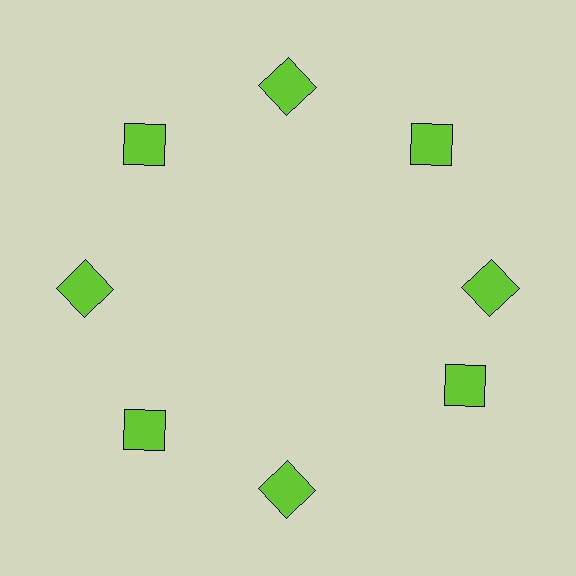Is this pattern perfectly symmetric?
No. The 8 lime squares are arranged in a ring, but one element near the 4 o'clock position is rotated out of alignment along the ring, breaking the 8-fold rotational symmetry.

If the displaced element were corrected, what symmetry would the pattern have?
It would have 8-fold rotational symmetry — the pattern would map onto itself every 45 degrees.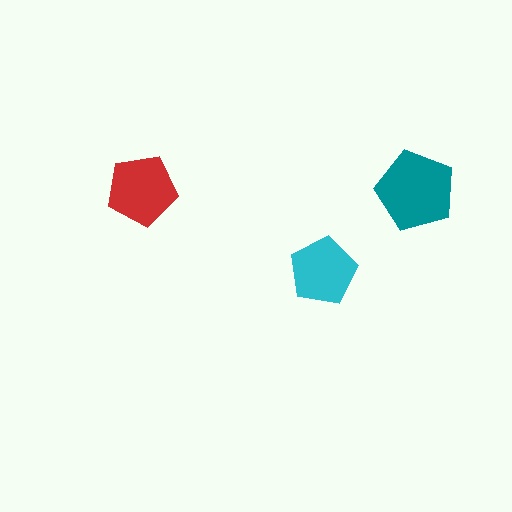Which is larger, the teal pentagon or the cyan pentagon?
The teal one.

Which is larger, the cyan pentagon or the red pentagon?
The red one.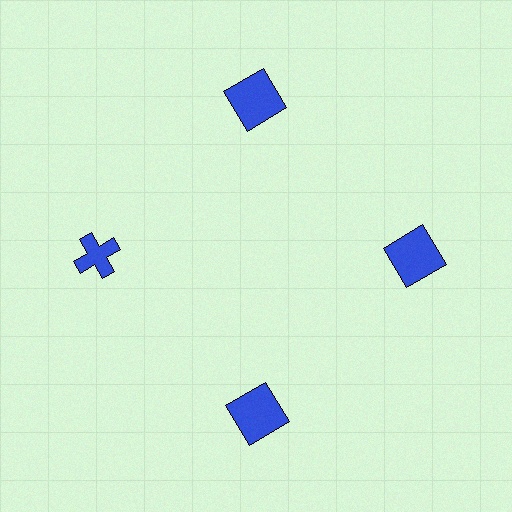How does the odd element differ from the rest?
It has a different shape: cross instead of square.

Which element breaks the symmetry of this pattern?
The blue cross at roughly the 9 o'clock position breaks the symmetry. All other shapes are blue squares.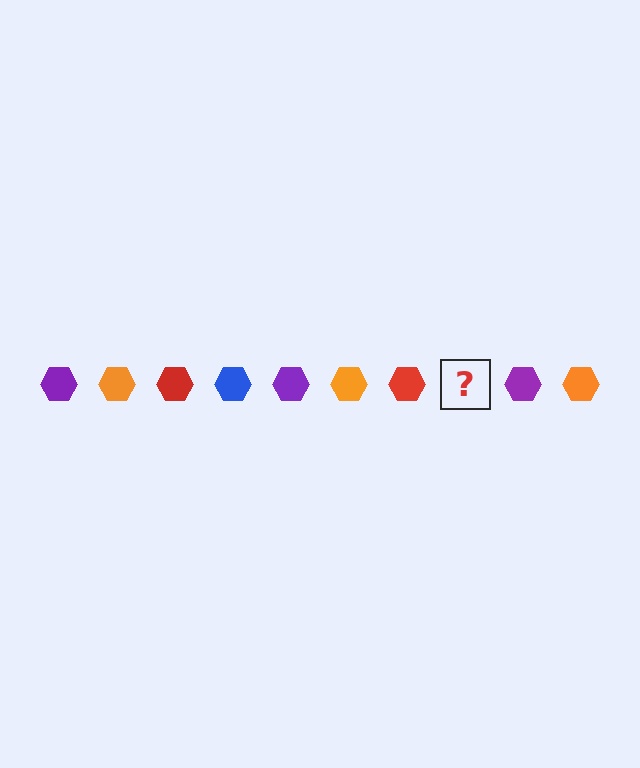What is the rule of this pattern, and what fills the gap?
The rule is that the pattern cycles through purple, orange, red, blue hexagons. The gap should be filled with a blue hexagon.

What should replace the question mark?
The question mark should be replaced with a blue hexagon.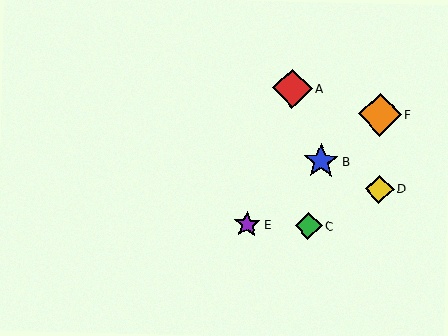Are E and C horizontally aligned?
Yes, both are at y≈224.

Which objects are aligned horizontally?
Objects C, E are aligned horizontally.